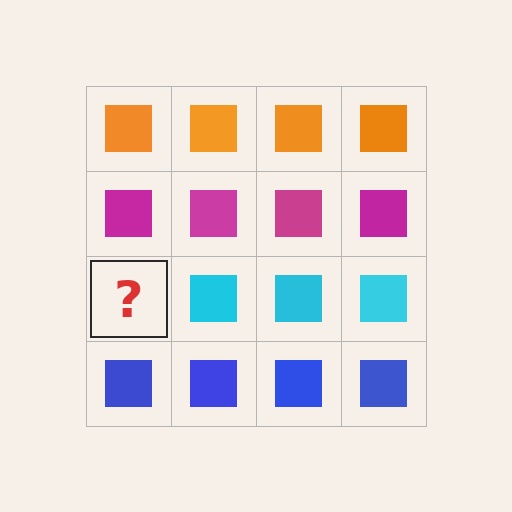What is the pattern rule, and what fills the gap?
The rule is that each row has a consistent color. The gap should be filled with a cyan square.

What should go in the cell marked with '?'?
The missing cell should contain a cyan square.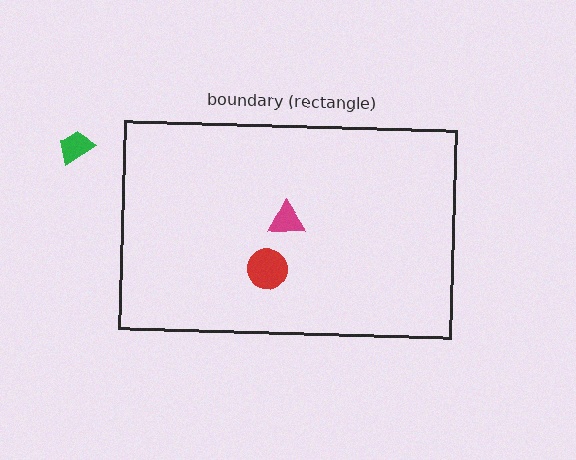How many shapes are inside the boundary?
2 inside, 1 outside.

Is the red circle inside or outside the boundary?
Inside.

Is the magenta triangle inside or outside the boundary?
Inside.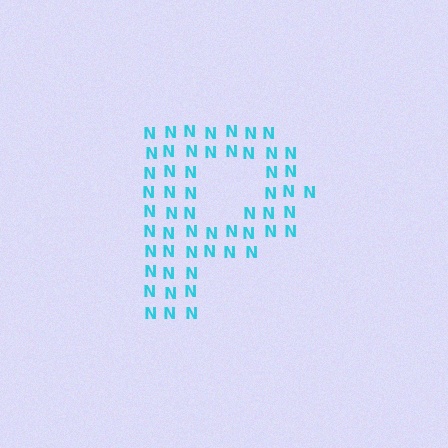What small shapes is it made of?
It is made of small letter N's.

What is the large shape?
The large shape is the letter P.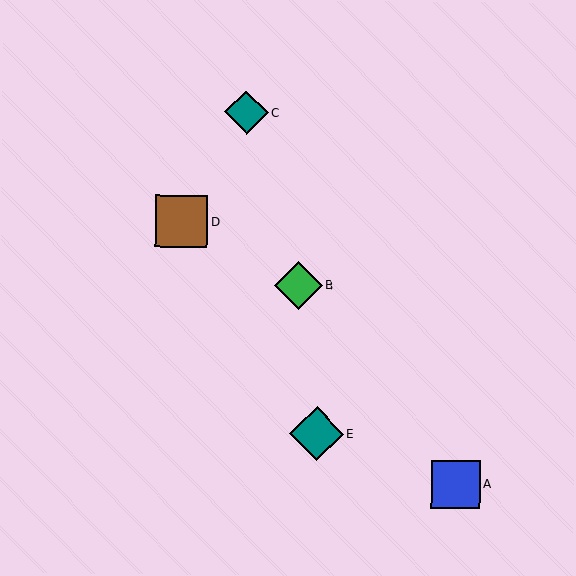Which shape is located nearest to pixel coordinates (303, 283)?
The green diamond (labeled B) at (299, 285) is nearest to that location.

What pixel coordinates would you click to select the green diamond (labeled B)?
Click at (299, 285) to select the green diamond B.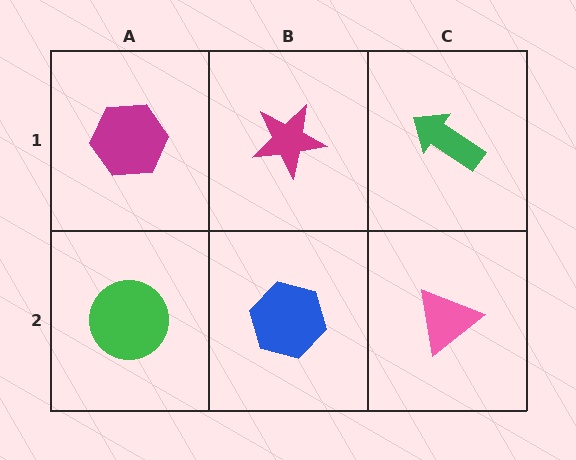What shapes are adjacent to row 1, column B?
A blue hexagon (row 2, column B), a magenta hexagon (row 1, column A), a green arrow (row 1, column C).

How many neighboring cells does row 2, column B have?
3.